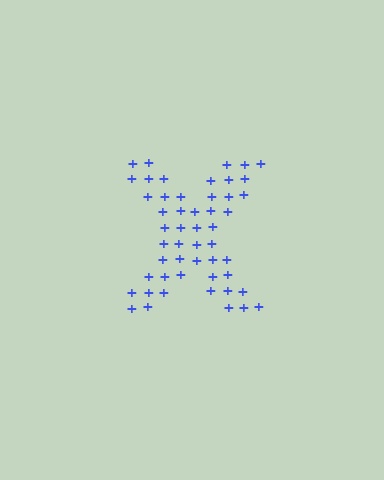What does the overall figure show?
The overall figure shows the letter X.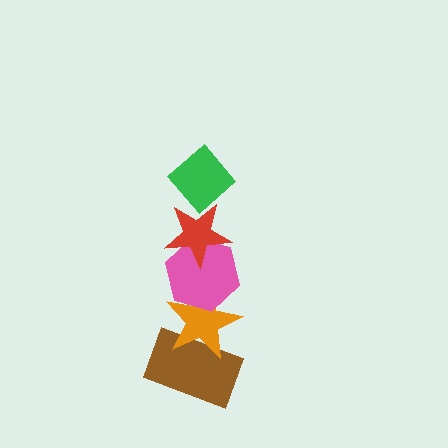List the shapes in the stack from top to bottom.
From top to bottom: the green diamond, the red star, the pink hexagon, the orange star, the brown rectangle.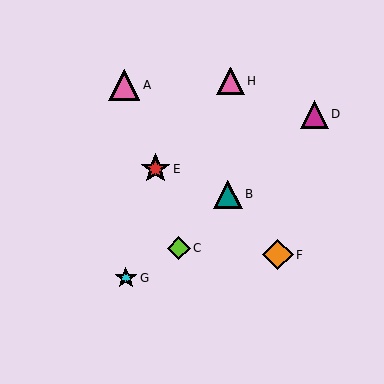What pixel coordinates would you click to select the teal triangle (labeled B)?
Click at (228, 194) to select the teal triangle B.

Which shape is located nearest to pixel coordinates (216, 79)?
The pink triangle (labeled H) at (231, 81) is nearest to that location.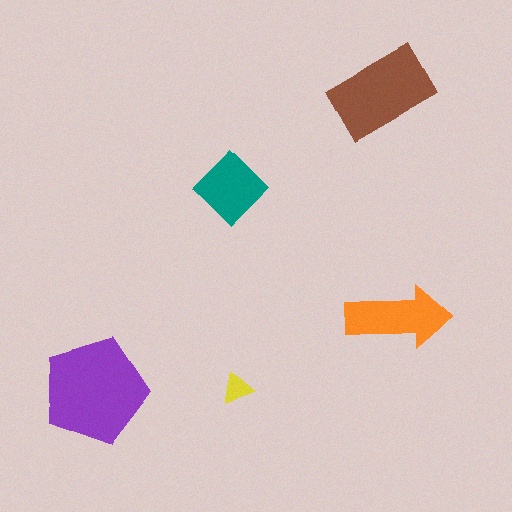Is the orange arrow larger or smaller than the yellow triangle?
Larger.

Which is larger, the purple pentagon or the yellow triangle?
The purple pentagon.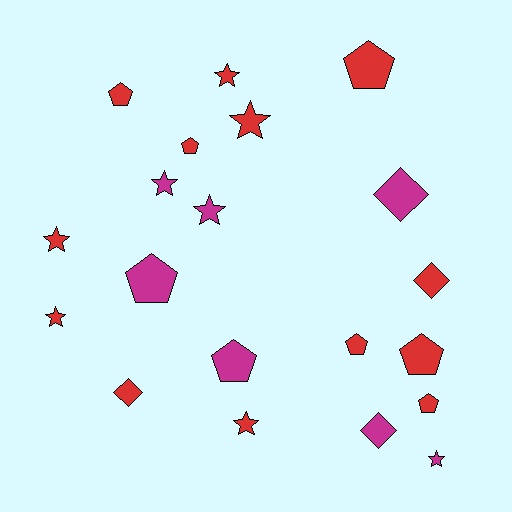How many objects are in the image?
There are 20 objects.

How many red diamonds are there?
There are 2 red diamonds.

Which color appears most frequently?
Red, with 13 objects.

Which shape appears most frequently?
Star, with 8 objects.